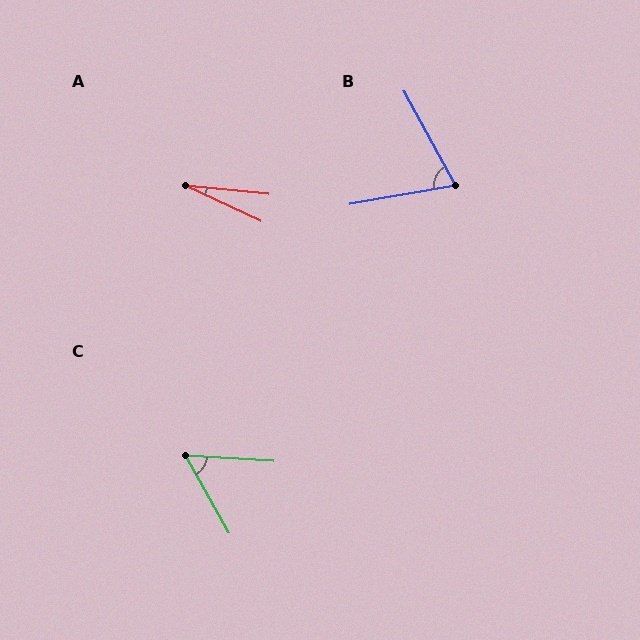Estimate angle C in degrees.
Approximately 57 degrees.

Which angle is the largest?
B, at approximately 71 degrees.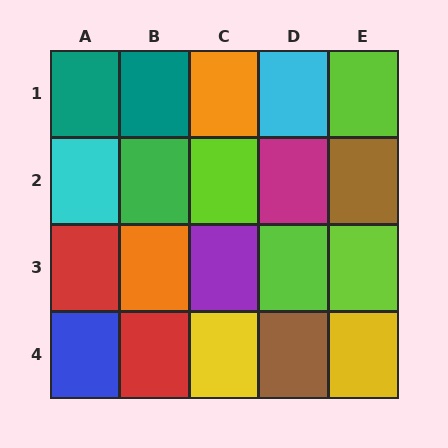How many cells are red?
2 cells are red.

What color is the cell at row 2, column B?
Green.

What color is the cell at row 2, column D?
Magenta.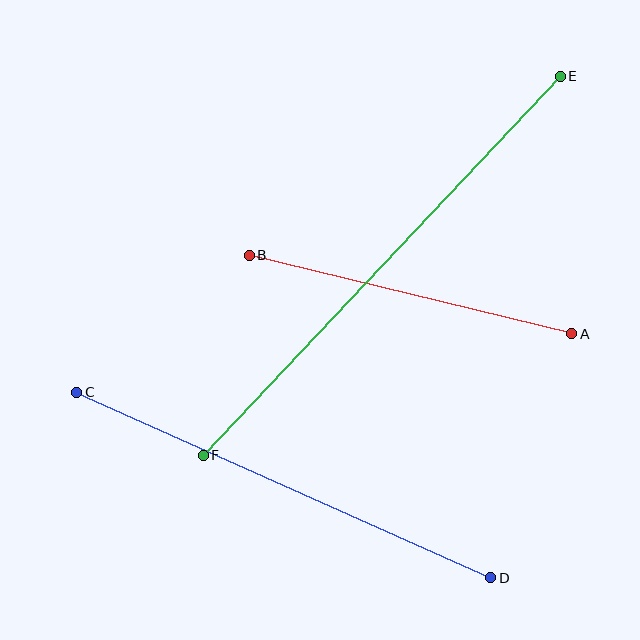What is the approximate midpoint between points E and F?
The midpoint is at approximately (382, 266) pixels.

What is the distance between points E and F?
The distance is approximately 521 pixels.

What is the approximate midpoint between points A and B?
The midpoint is at approximately (411, 295) pixels.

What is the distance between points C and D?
The distance is approximately 453 pixels.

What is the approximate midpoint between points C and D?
The midpoint is at approximately (284, 485) pixels.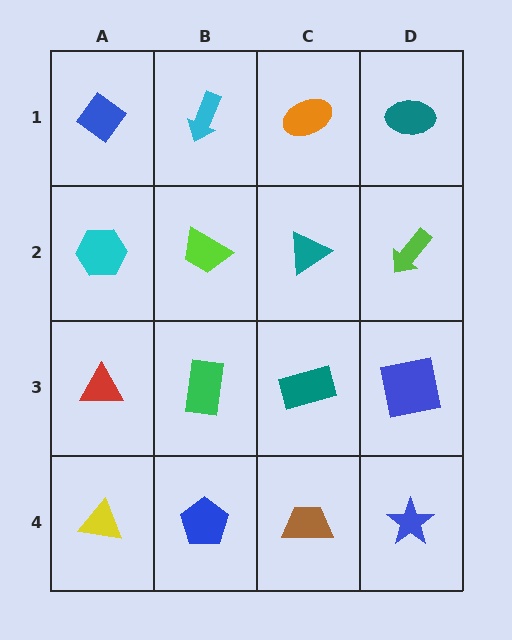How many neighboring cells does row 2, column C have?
4.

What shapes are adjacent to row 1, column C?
A teal triangle (row 2, column C), a cyan arrow (row 1, column B), a teal ellipse (row 1, column D).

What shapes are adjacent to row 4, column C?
A teal rectangle (row 3, column C), a blue pentagon (row 4, column B), a blue star (row 4, column D).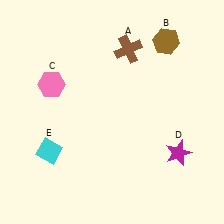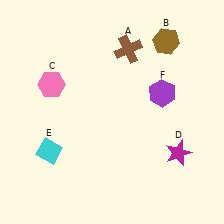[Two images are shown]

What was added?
A purple hexagon (F) was added in Image 2.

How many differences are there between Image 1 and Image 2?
There is 1 difference between the two images.